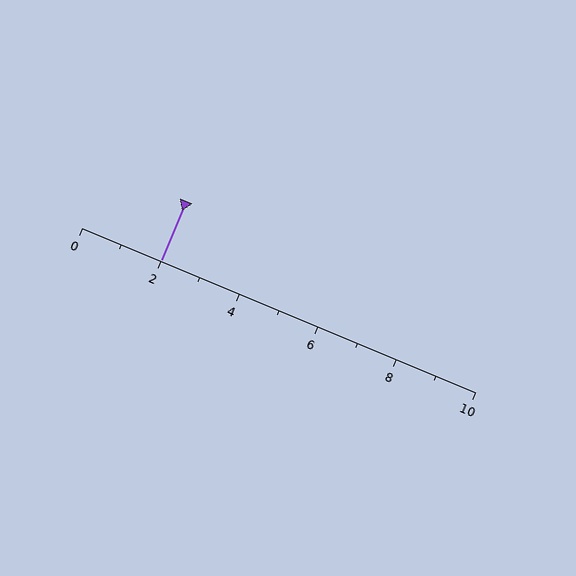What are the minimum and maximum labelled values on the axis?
The axis runs from 0 to 10.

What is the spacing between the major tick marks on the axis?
The major ticks are spaced 2 apart.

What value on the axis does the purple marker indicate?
The marker indicates approximately 2.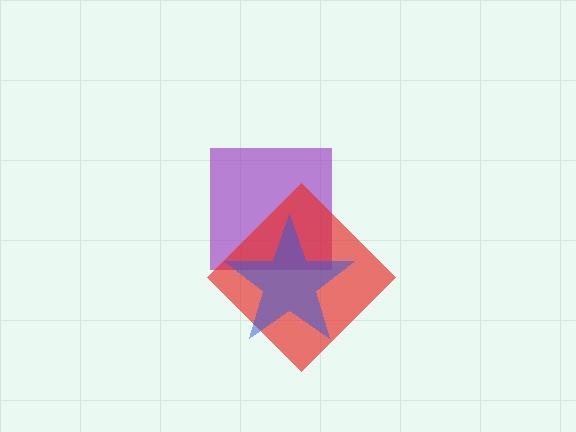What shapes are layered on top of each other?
The layered shapes are: a purple square, a red diamond, a blue star.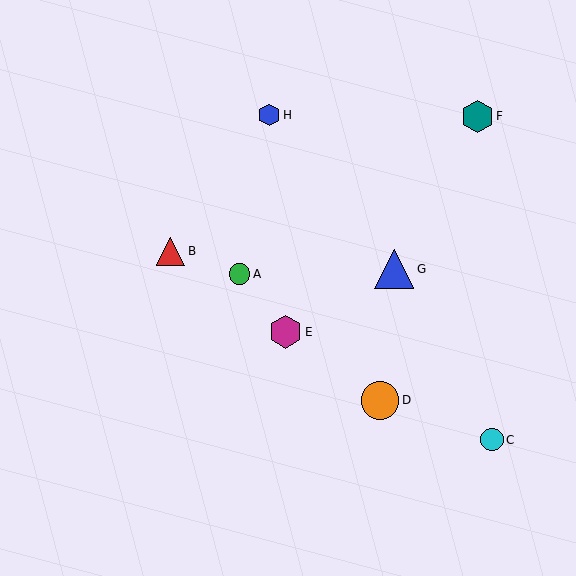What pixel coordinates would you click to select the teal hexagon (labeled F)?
Click at (477, 116) to select the teal hexagon F.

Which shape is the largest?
The blue triangle (labeled G) is the largest.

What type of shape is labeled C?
Shape C is a cyan circle.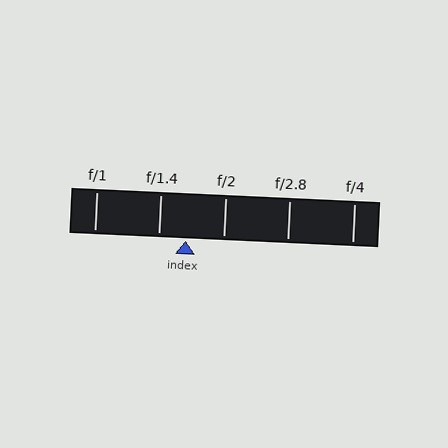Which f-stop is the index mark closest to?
The index mark is closest to f/1.4.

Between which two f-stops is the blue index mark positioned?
The index mark is between f/1.4 and f/2.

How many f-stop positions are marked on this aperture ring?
There are 5 f-stop positions marked.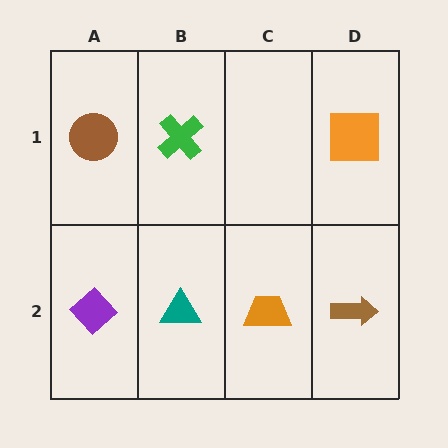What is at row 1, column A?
A brown circle.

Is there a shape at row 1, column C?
No, that cell is empty.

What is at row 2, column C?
An orange trapezoid.